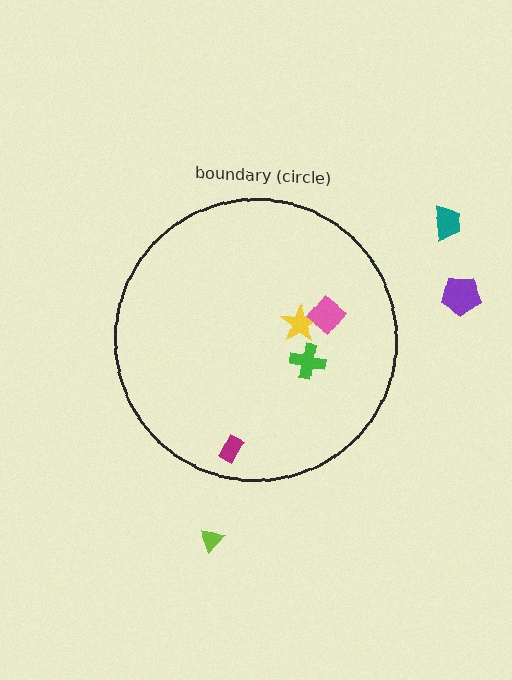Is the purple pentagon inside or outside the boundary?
Outside.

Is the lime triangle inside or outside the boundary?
Outside.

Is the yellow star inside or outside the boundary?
Inside.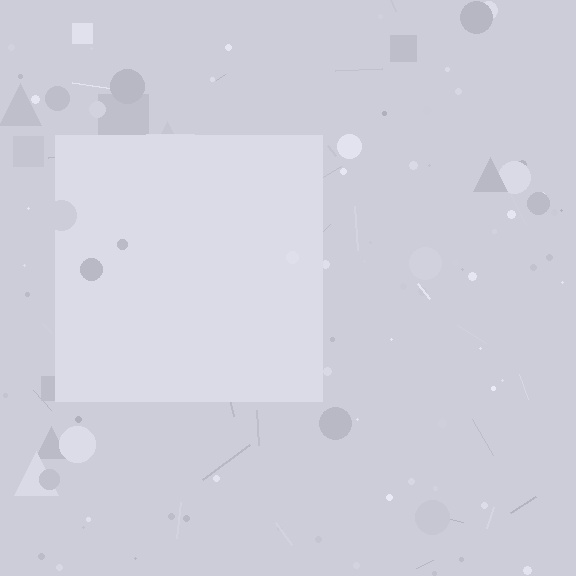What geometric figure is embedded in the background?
A square is embedded in the background.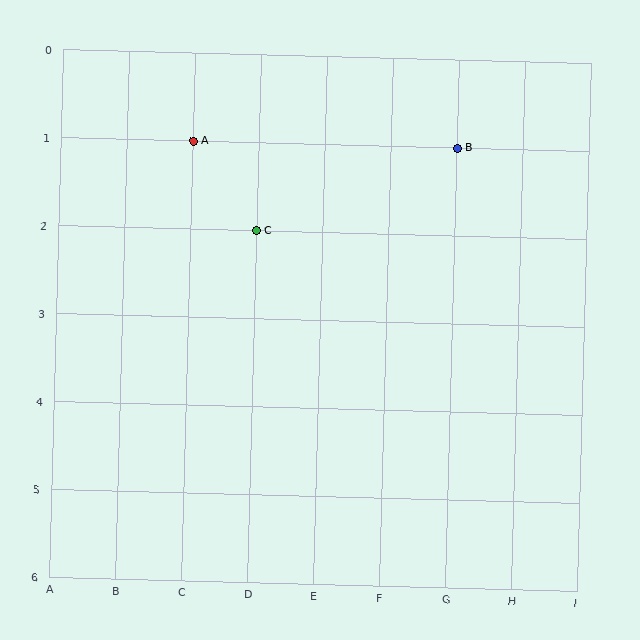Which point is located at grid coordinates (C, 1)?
Point A is at (C, 1).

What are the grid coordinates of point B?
Point B is at grid coordinates (G, 1).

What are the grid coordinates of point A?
Point A is at grid coordinates (C, 1).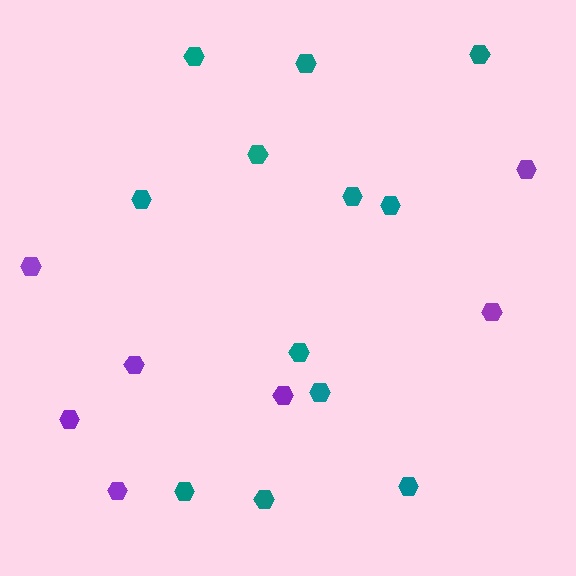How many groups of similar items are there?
There are 2 groups: one group of purple hexagons (7) and one group of teal hexagons (12).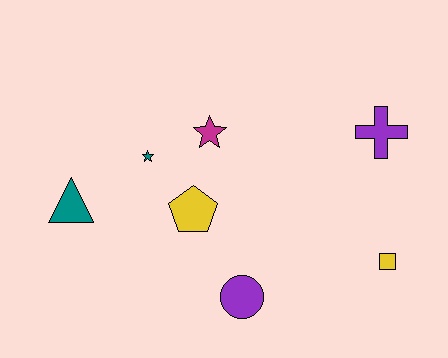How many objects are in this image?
There are 7 objects.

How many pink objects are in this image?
There are no pink objects.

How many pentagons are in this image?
There is 1 pentagon.